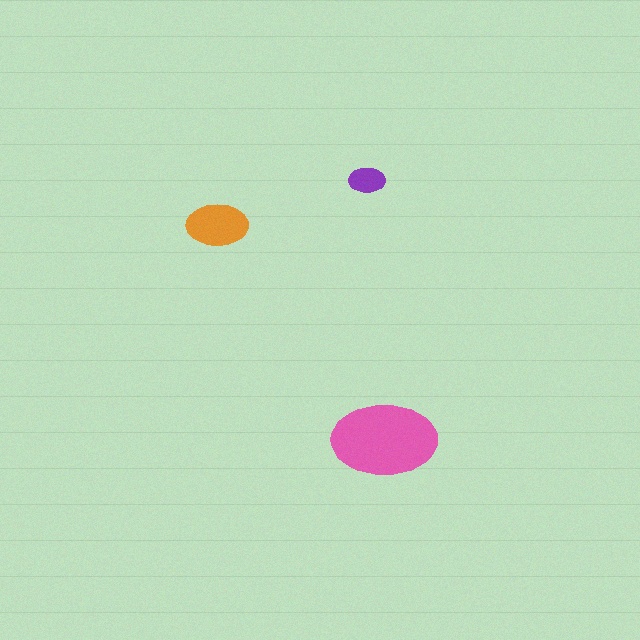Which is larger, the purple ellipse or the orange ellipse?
The orange one.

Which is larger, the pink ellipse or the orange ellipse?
The pink one.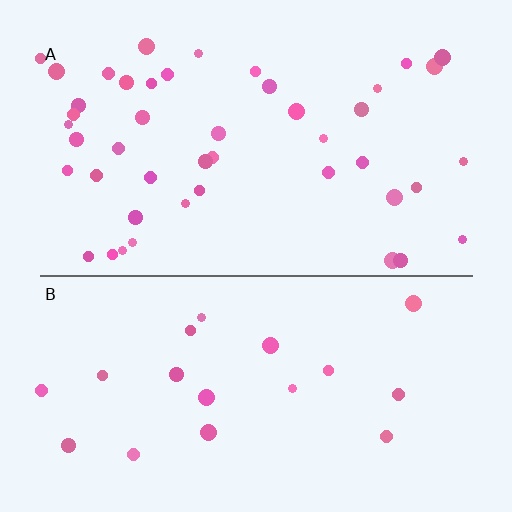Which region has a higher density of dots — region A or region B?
A (the top).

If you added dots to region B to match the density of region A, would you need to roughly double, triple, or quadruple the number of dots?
Approximately double.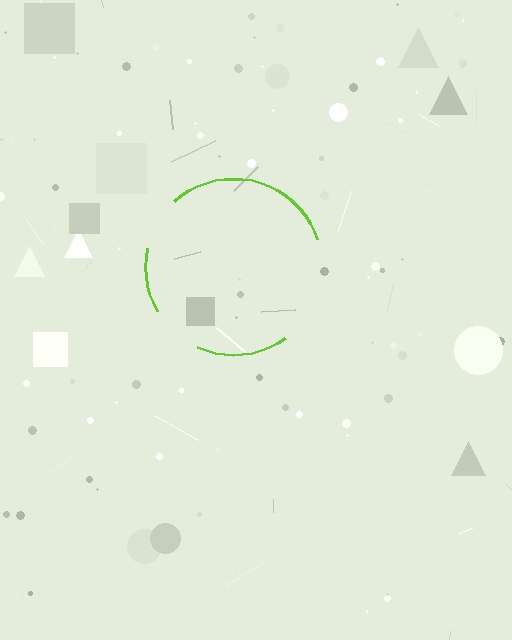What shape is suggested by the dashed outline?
The dashed outline suggests a circle.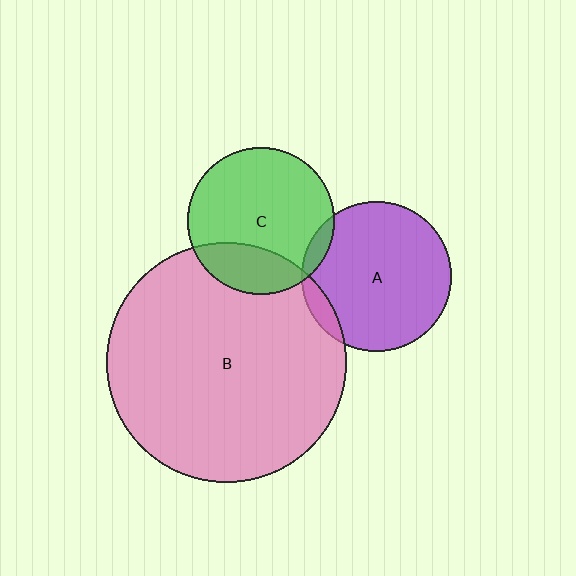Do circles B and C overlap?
Yes.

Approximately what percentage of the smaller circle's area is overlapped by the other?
Approximately 25%.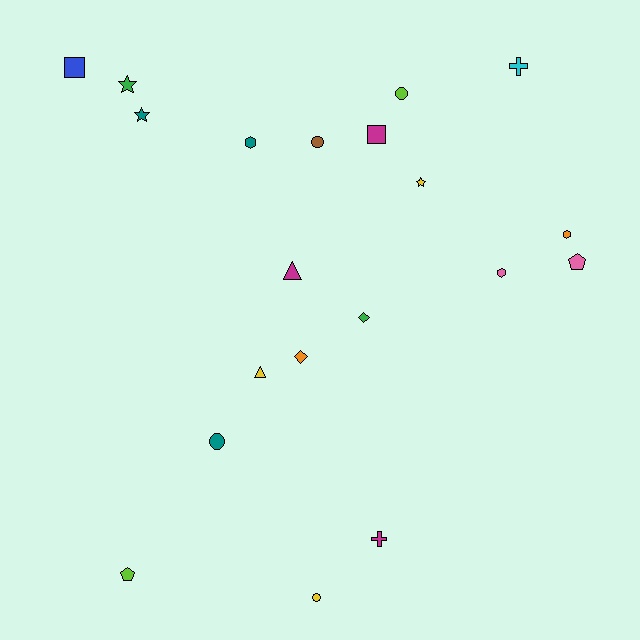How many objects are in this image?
There are 20 objects.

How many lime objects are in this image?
There are 2 lime objects.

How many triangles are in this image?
There are 2 triangles.